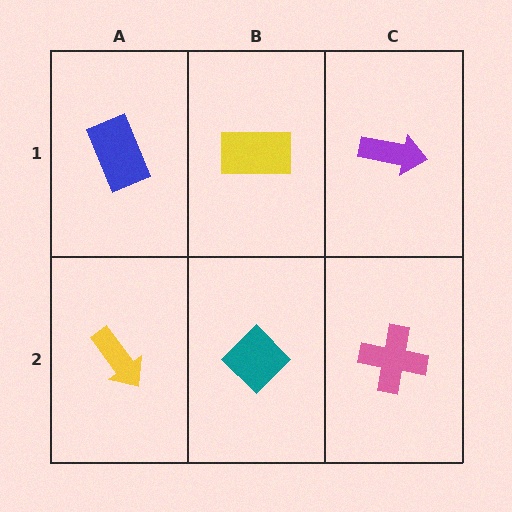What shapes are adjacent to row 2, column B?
A yellow rectangle (row 1, column B), a yellow arrow (row 2, column A), a pink cross (row 2, column C).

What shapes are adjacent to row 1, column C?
A pink cross (row 2, column C), a yellow rectangle (row 1, column B).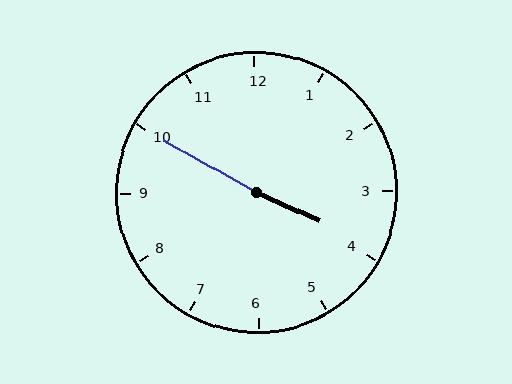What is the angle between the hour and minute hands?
Approximately 175 degrees.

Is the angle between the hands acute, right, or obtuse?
It is obtuse.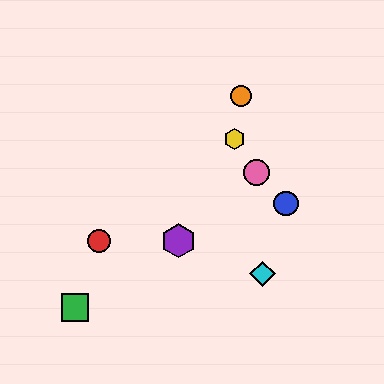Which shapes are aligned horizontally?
The red circle, the purple hexagon are aligned horizontally.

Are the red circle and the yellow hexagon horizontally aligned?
No, the red circle is at y≈241 and the yellow hexagon is at y≈139.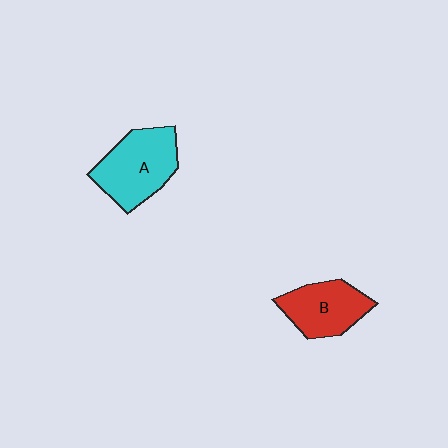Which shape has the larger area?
Shape A (cyan).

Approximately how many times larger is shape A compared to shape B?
Approximately 1.3 times.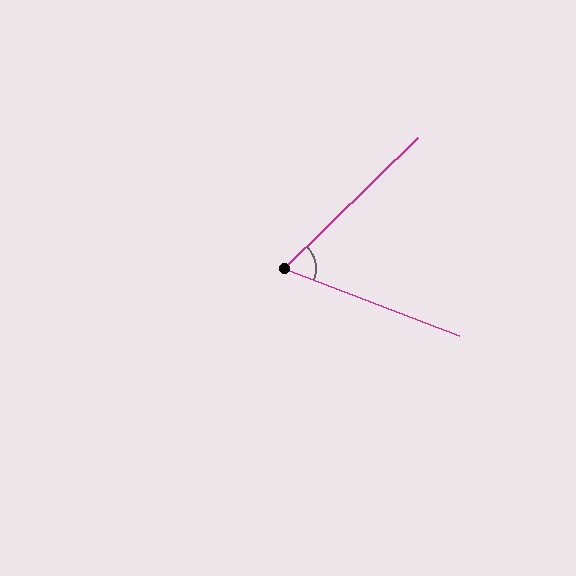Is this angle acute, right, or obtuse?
It is acute.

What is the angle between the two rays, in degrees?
Approximately 65 degrees.